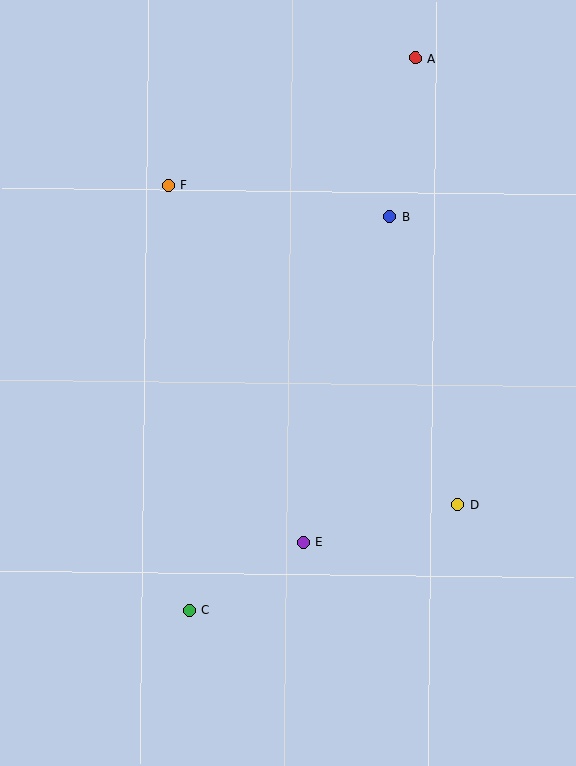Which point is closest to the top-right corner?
Point A is closest to the top-right corner.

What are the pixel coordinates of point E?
Point E is at (303, 543).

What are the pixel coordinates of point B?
Point B is at (390, 217).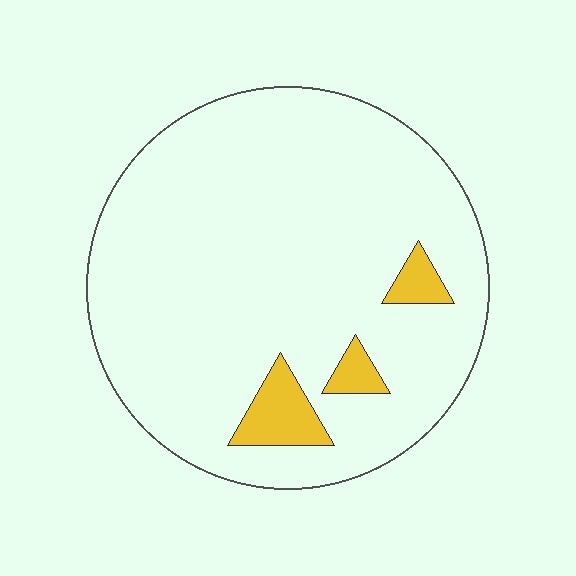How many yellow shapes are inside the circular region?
3.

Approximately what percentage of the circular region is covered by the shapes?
Approximately 10%.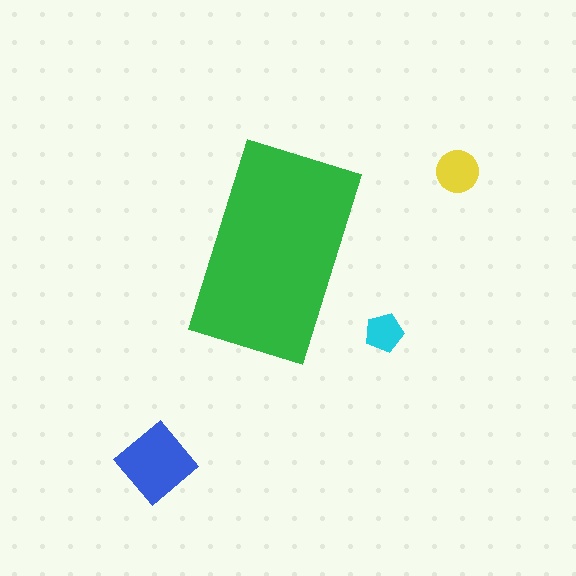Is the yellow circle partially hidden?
No, the yellow circle is fully visible.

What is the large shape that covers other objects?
A green rectangle.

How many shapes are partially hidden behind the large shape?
0 shapes are partially hidden.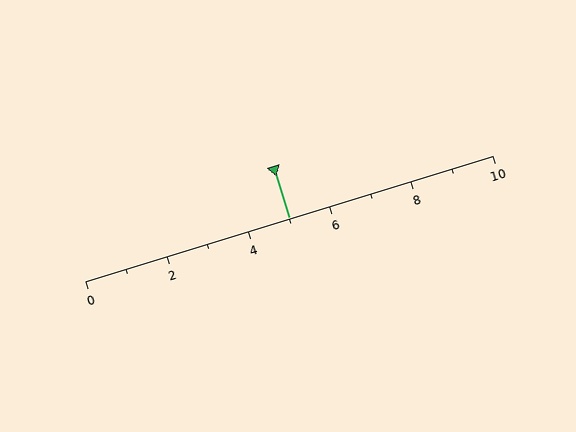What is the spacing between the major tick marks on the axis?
The major ticks are spaced 2 apart.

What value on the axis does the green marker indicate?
The marker indicates approximately 5.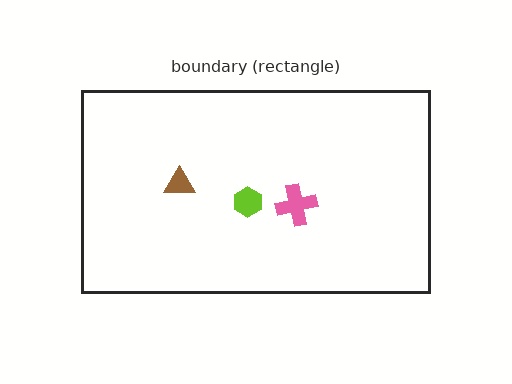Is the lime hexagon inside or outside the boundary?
Inside.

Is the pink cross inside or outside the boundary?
Inside.